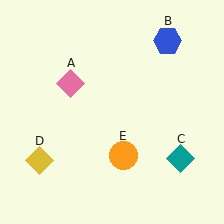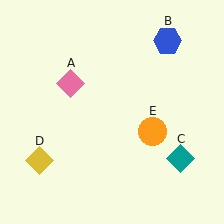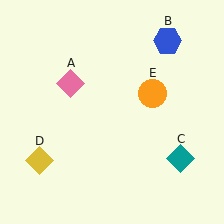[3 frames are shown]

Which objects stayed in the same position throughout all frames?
Pink diamond (object A) and blue hexagon (object B) and teal diamond (object C) and yellow diamond (object D) remained stationary.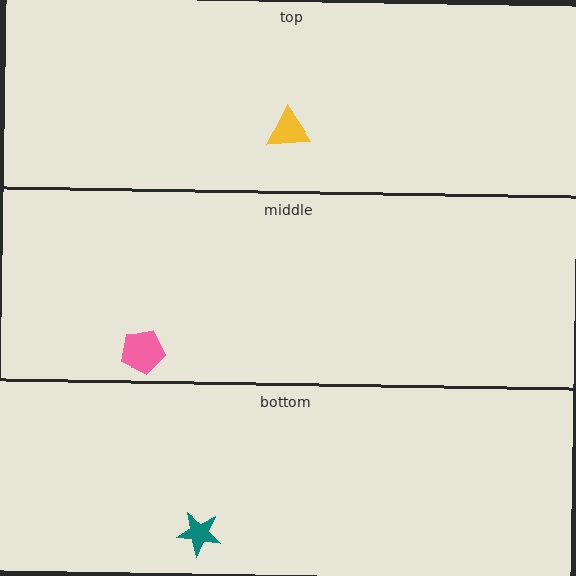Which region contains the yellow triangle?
The top region.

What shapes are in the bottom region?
The teal star.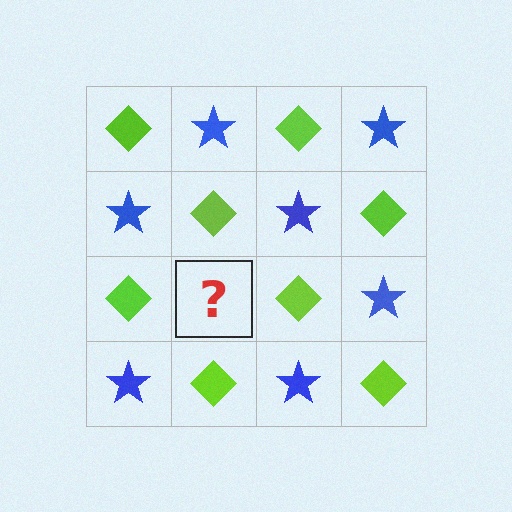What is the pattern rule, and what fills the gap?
The rule is that it alternates lime diamond and blue star in a checkerboard pattern. The gap should be filled with a blue star.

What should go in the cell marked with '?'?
The missing cell should contain a blue star.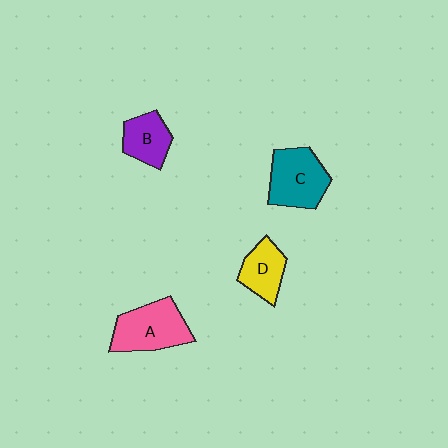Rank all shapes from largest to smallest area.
From largest to smallest: A (pink), C (teal), B (purple), D (yellow).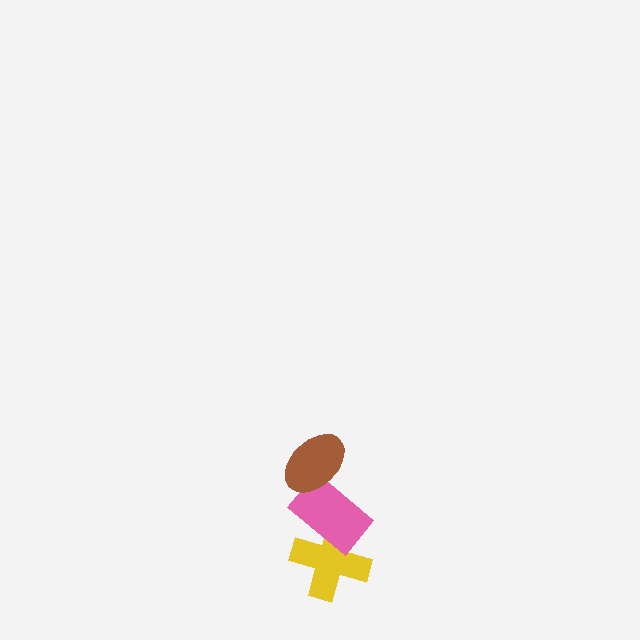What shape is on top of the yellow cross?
The pink rectangle is on top of the yellow cross.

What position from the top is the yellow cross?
The yellow cross is 3rd from the top.